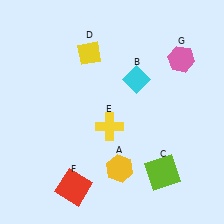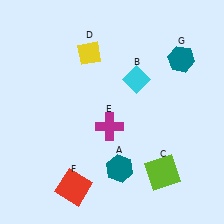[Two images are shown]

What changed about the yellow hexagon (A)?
In Image 1, A is yellow. In Image 2, it changed to teal.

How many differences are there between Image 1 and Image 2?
There are 3 differences between the two images.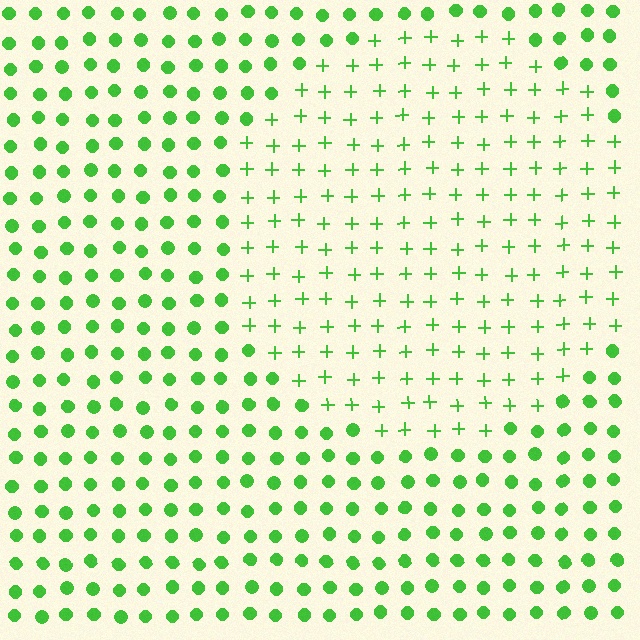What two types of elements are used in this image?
The image uses plus signs inside the circle region and circles outside it.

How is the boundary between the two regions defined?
The boundary is defined by a change in element shape: plus signs inside vs. circles outside. All elements share the same color and spacing.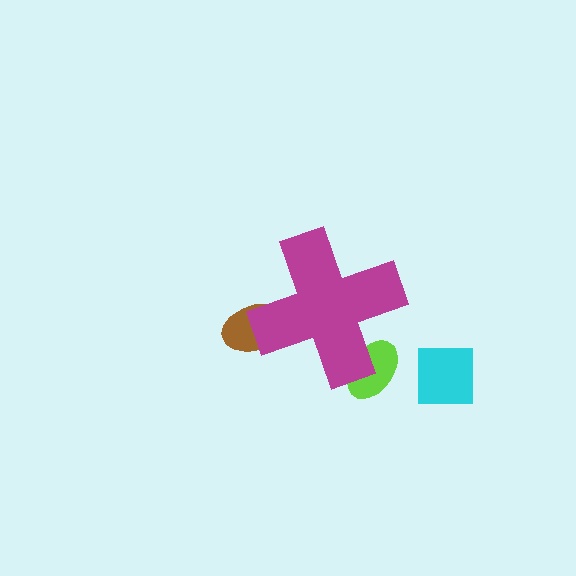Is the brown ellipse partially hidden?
Yes, the brown ellipse is partially hidden behind the magenta cross.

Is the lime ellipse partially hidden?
Yes, the lime ellipse is partially hidden behind the magenta cross.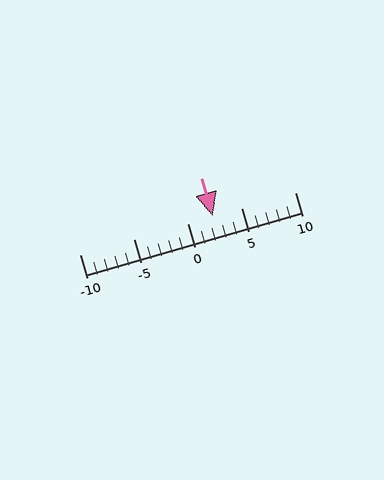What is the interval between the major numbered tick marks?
The major tick marks are spaced 5 units apart.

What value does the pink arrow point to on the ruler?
The pink arrow points to approximately 2.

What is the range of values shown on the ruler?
The ruler shows values from -10 to 10.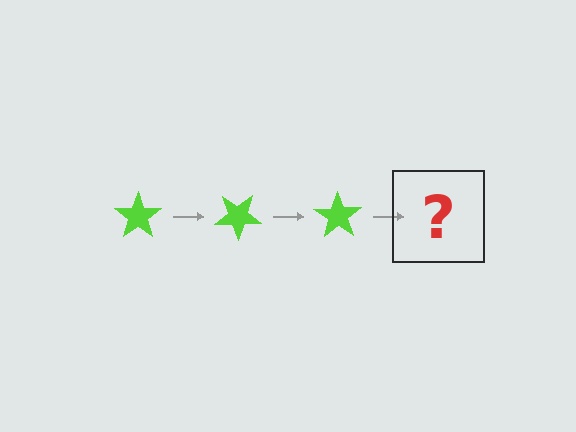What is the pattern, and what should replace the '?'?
The pattern is that the star rotates 35 degrees each step. The '?' should be a lime star rotated 105 degrees.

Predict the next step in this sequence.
The next step is a lime star rotated 105 degrees.